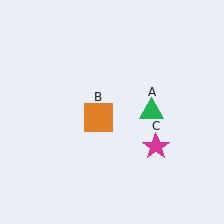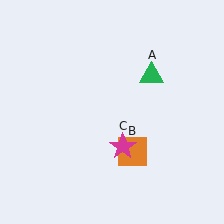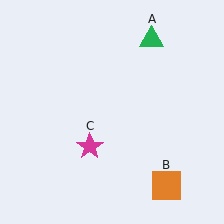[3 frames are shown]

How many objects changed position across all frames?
3 objects changed position: green triangle (object A), orange square (object B), magenta star (object C).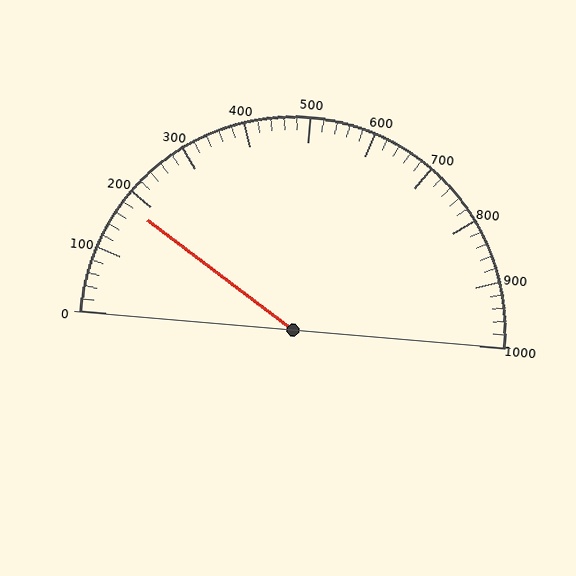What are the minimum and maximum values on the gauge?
The gauge ranges from 0 to 1000.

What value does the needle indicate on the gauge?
The needle indicates approximately 180.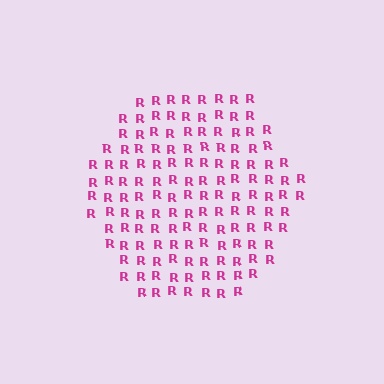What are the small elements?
The small elements are letter R's.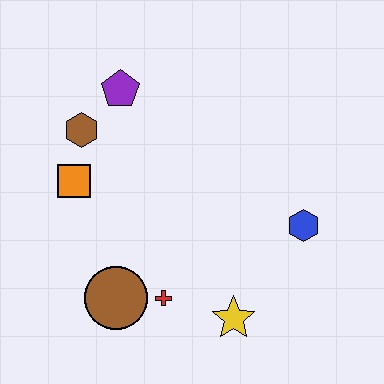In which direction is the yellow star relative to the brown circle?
The yellow star is to the right of the brown circle.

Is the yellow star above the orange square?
No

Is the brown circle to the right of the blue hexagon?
No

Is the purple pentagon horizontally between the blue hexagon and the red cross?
No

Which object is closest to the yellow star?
The red cross is closest to the yellow star.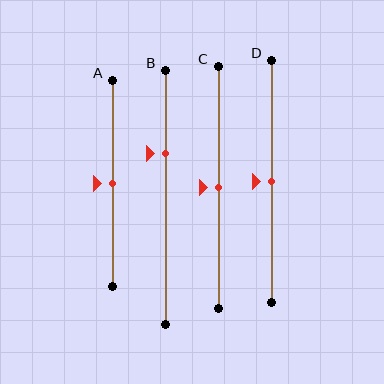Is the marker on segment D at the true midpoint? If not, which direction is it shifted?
Yes, the marker on segment D is at the true midpoint.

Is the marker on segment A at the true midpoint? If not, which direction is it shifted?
Yes, the marker on segment A is at the true midpoint.